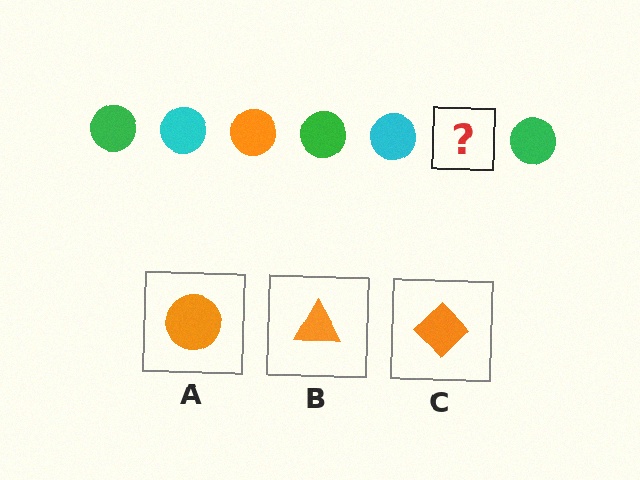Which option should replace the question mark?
Option A.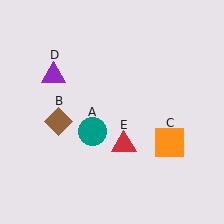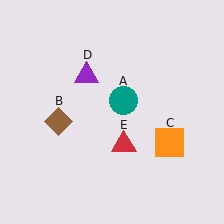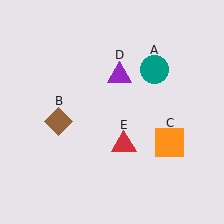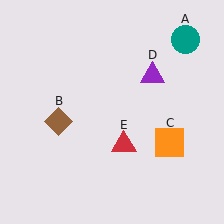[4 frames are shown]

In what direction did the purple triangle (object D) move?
The purple triangle (object D) moved right.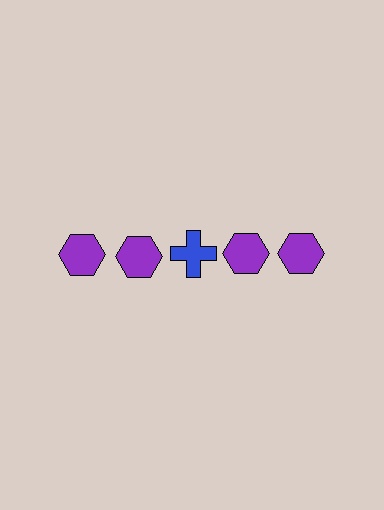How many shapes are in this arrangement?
There are 5 shapes arranged in a grid pattern.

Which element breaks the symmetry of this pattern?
The blue cross in the top row, center column breaks the symmetry. All other shapes are purple hexagons.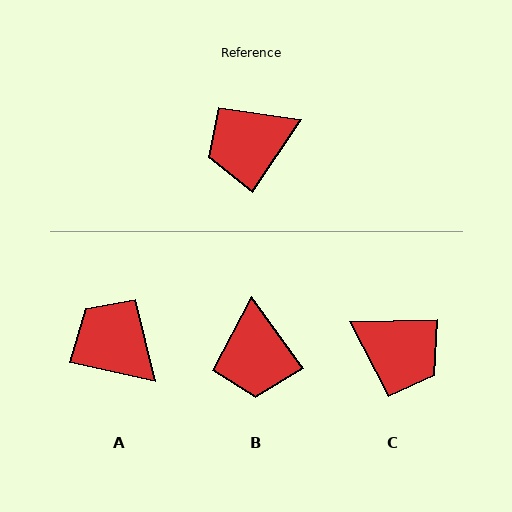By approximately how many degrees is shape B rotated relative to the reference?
Approximately 70 degrees counter-clockwise.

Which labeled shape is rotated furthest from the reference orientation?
C, about 126 degrees away.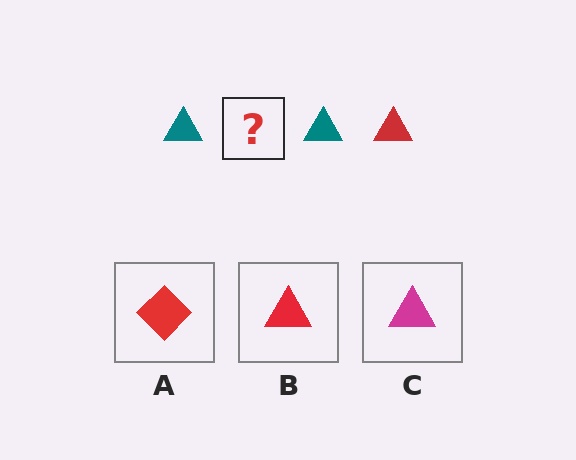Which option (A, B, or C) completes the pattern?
B.